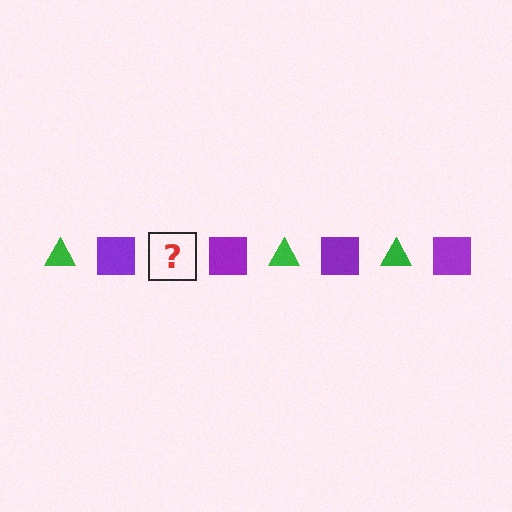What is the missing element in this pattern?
The missing element is a green triangle.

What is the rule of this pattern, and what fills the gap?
The rule is that the pattern alternates between green triangle and purple square. The gap should be filled with a green triangle.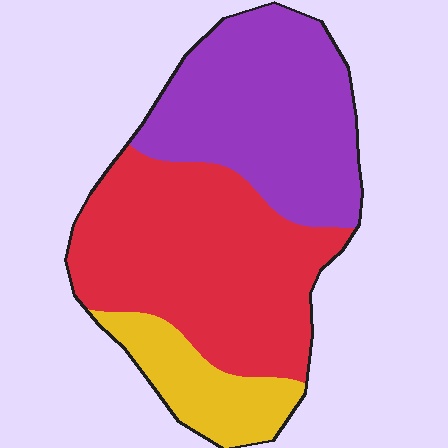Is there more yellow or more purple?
Purple.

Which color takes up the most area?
Red, at roughly 45%.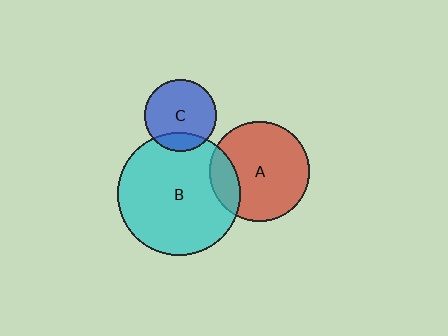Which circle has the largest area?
Circle B (cyan).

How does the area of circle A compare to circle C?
Approximately 1.9 times.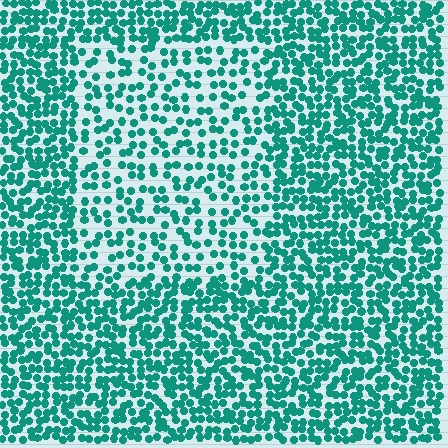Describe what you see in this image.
The image contains small teal elements arranged at two different densities. A rectangle-shaped region is visible where the elements are less densely packed than the surrounding area.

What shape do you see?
I see a rectangle.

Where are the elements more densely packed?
The elements are more densely packed outside the rectangle boundary.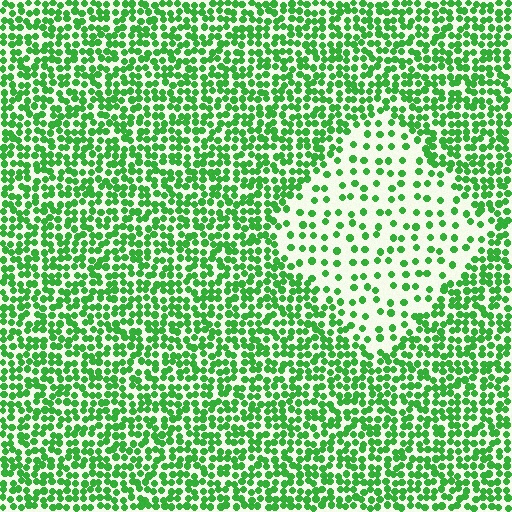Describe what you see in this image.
The image contains small green elements arranged at two different densities. A diamond-shaped region is visible where the elements are less densely packed than the surrounding area.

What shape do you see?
I see a diamond.